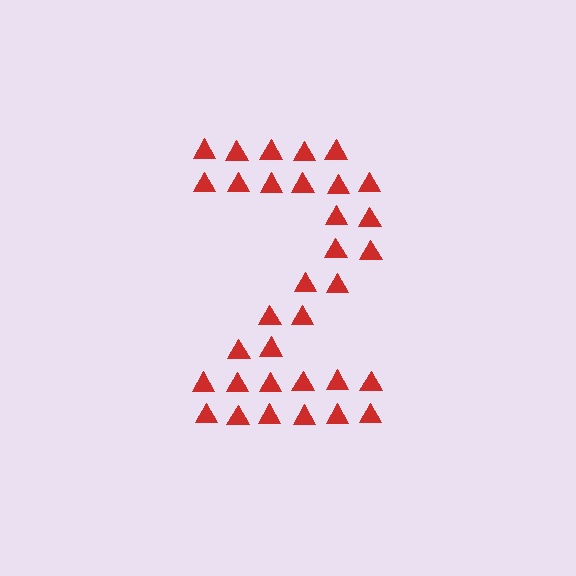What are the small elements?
The small elements are triangles.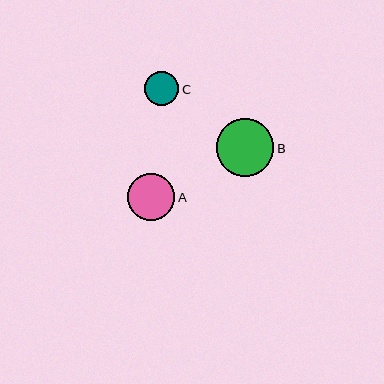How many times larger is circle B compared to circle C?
Circle B is approximately 1.7 times the size of circle C.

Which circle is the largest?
Circle B is the largest with a size of approximately 57 pixels.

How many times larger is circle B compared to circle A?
Circle B is approximately 1.2 times the size of circle A.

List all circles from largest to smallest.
From largest to smallest: B, A, C.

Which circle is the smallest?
Circle C is the smallest with a size of approximately 34 pixels.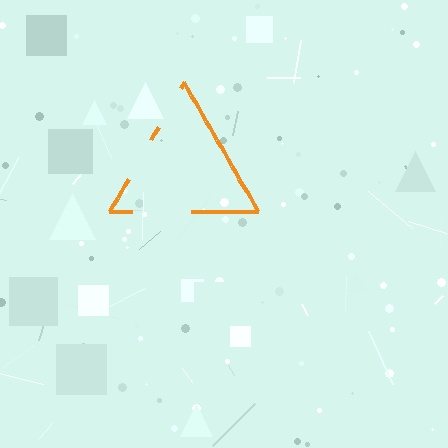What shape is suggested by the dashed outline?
The dashed outline suggests a triangle.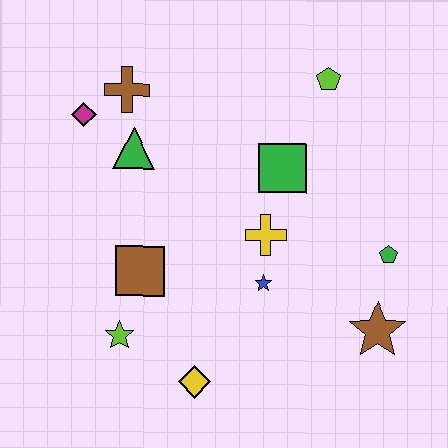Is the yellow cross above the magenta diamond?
No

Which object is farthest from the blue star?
The magenta diamond is farthest from the blue star.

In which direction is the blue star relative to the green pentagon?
The blue star is to the left of the green pentagon.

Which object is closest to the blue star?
The yellow cross is closest to the blue star.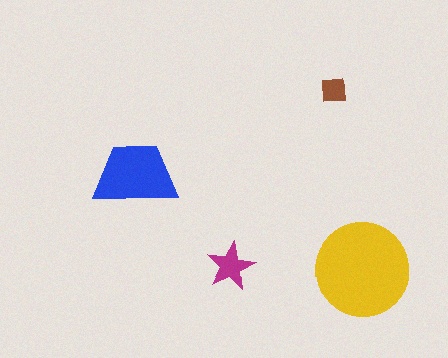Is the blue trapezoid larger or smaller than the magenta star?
Larger.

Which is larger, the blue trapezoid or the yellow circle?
The yellow circle.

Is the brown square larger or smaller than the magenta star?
Smaller.